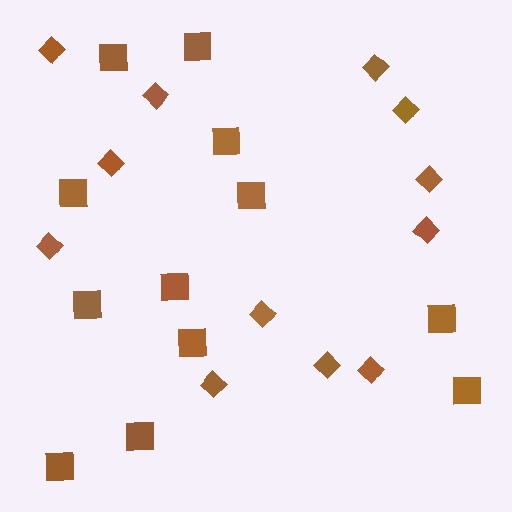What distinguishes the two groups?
There are 2 groups: one group of diamonds (12) and one group of squares (12).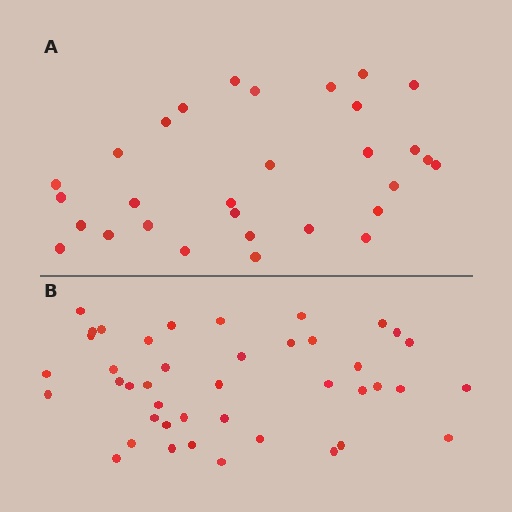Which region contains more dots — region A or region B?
Region B (the bottom region) has more dots.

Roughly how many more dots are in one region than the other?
Region B has roughly 12 or so more dots than region A.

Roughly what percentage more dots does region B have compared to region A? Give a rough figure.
About 40% more.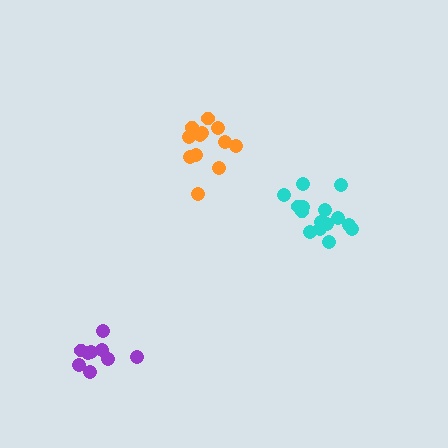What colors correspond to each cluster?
The clusters are colored: orange, cyan, purple.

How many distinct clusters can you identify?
There are 3 distinct clusters.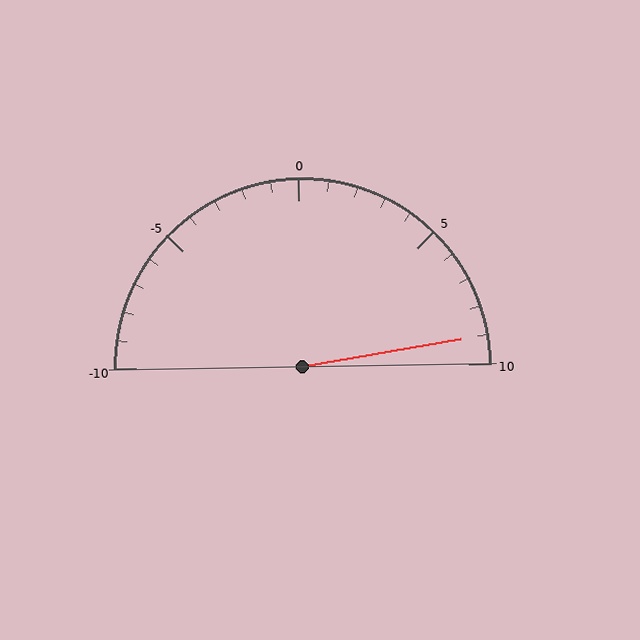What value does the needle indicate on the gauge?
The needle indicates approximately 9.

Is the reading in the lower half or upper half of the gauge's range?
The reading is in the upper half of the range (-10 to 10).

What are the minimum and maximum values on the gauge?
The gauge ranges from -10 to 10.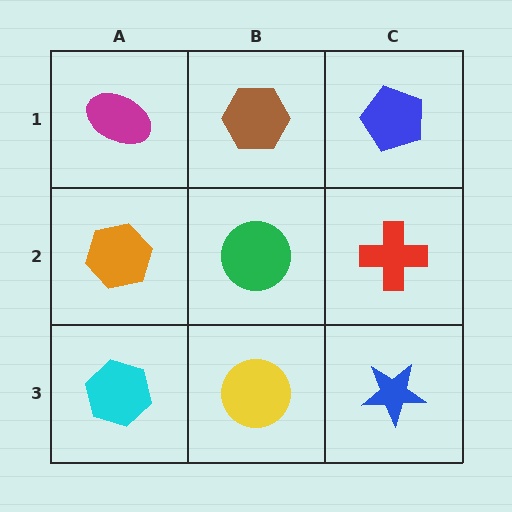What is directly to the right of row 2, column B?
A red cross.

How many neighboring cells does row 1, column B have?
3.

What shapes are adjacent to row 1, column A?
An orange hexagon (row 2, column A), a brown hexagon (row 1, column B).